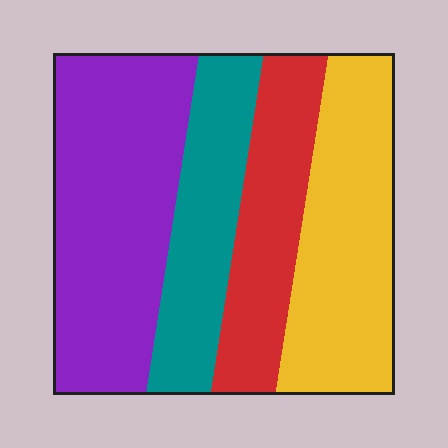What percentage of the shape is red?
Red takes up about one fifth (1/5) of the shape.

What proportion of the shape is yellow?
Yellow covers roughly 25% of the shape.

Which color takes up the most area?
Purple, at roughly 35%.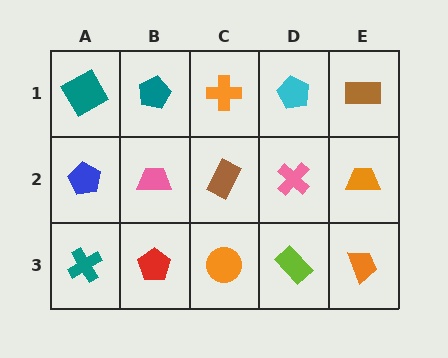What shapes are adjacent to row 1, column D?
A pink cross (row 2, column D), an orange cross (row 1, column C), a brown rectangle (row 1, column E).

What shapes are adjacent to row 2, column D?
A cyan pentagon (row 1, column D), a lime rectangle (row 3, column D), a brown rectangle (row 2, column C), an orange trapezoid (row 2, column E).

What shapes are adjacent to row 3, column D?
A pink cross (row 2, column D), an orange circle (row 3, column C), an orange trapezoid (row 3, column E).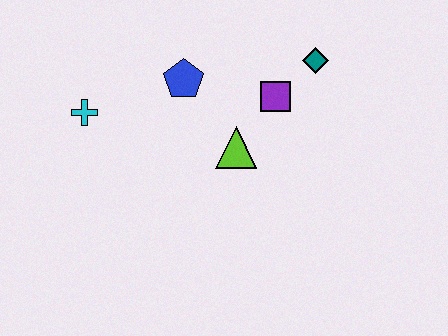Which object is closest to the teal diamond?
The purple square is closest to the teal diamond.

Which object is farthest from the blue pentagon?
The teal diamond is farthest from the blue pentagon.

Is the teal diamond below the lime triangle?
No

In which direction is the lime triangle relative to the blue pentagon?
The lime triangle is below the blue pentagon.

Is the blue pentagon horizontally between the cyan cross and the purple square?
Yes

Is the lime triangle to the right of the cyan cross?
Yes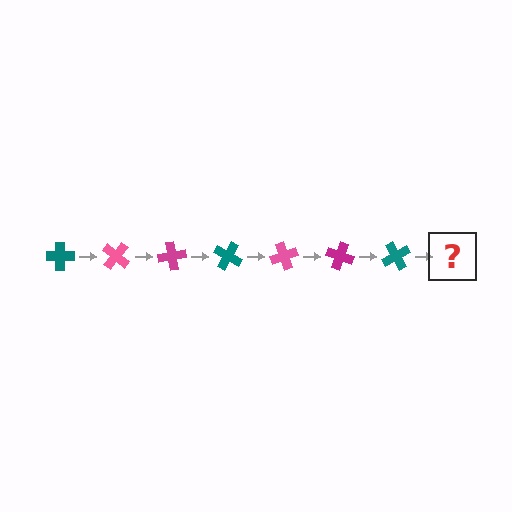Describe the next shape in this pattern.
It should be a pink cross, rotated 280 degrees from the start.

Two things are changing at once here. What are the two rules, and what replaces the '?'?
The two rules are that it rotates 40 degrees each step and the color cycles through teal, pink, and magenta. The '?' should be a pink cross, rotated 280 degrees from the start.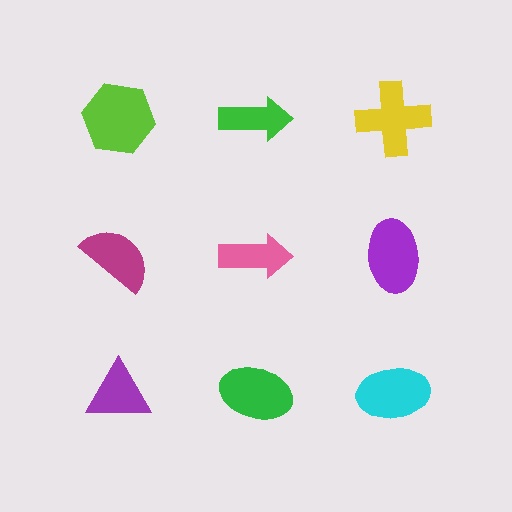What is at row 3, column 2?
A green ellipse.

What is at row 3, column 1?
A purple triangle.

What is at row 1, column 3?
A yellow cross.